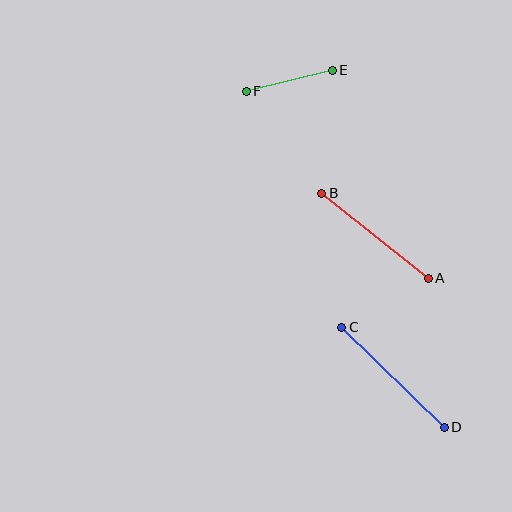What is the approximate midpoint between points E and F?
The midpoint is at approximately (289, 81) pixels.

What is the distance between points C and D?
The distance is approximately 143 pixels.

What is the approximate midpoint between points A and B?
The midpoint is at approximately (375, 236) pixels.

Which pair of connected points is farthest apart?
Points C and D are farthest apart.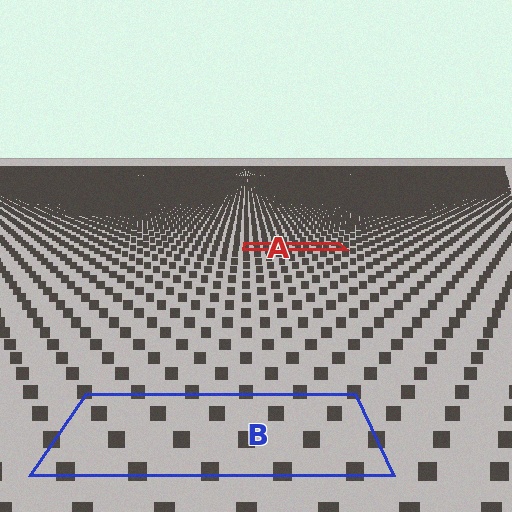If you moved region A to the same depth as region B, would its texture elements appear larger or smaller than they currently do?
They would appear larger. At a closer depth, the same texture elements are projected at a bigger on-screen size.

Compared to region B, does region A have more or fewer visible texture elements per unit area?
Region A has more texture elements per unit area — they are packed more densely because it is farther away.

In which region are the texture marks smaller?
The texture marks are smaller in region A, because it is farther away.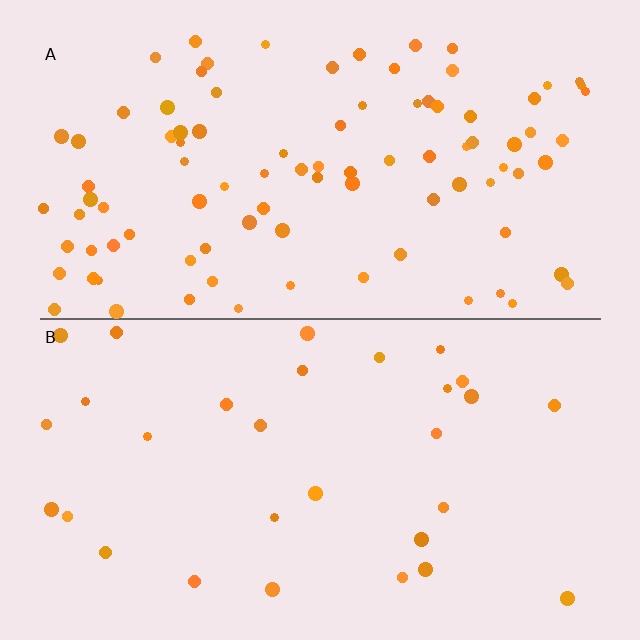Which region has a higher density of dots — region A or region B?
A (the top).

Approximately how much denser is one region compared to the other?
Approximately 3.1× — region A over region B.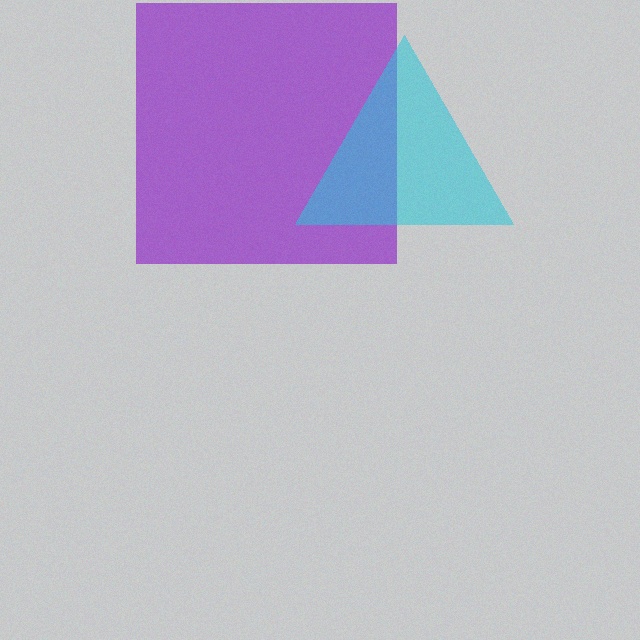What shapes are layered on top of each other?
The layered shapes are: a purple square, a cyan triangle.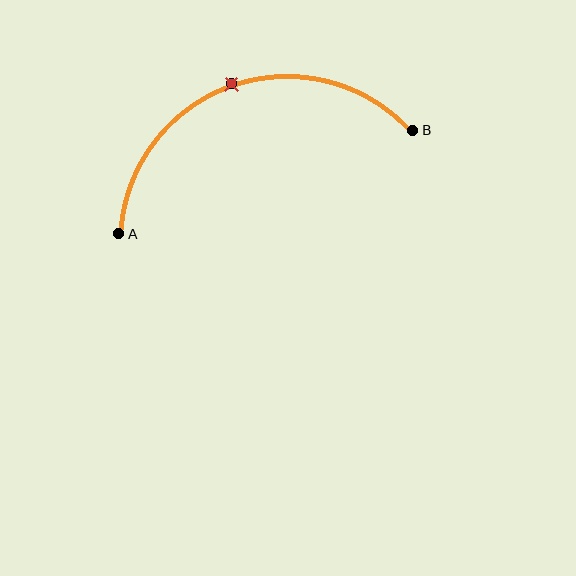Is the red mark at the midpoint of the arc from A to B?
Yes. The red mark lies on the arc at equal arc-length from both A and B — it is the arc midpoint.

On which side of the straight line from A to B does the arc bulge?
The arc bulges above the straight line connecting A and B.